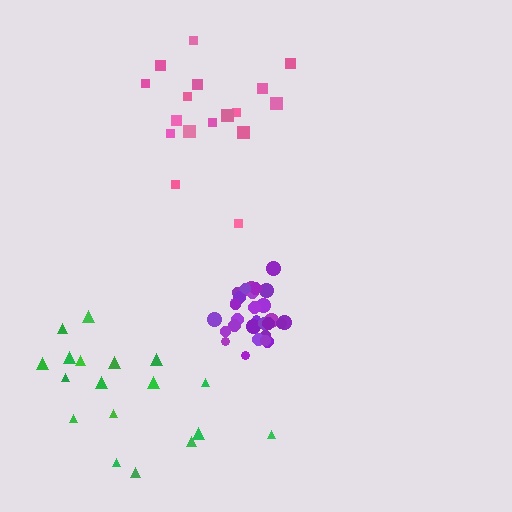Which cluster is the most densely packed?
Purple.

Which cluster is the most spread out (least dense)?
Green.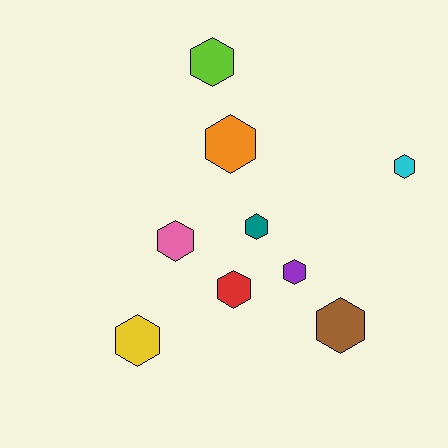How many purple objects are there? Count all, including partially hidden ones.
There is 1 purple object.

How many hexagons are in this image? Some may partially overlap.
There are 9 hexagons.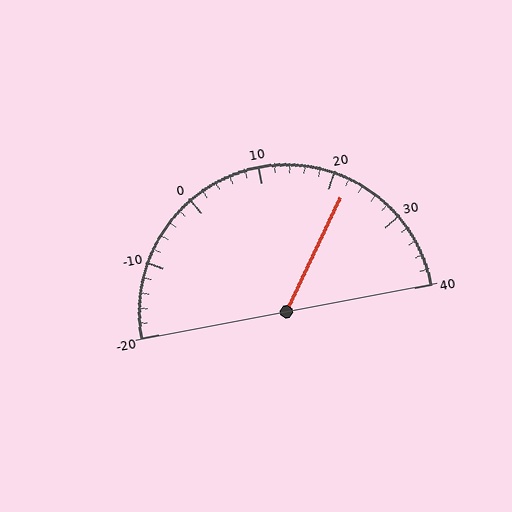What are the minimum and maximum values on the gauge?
The gauge ranges from -20 to 40.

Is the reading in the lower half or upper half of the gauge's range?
The reading is in the upper half of the range (-20 to 40).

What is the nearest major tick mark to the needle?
The nearest major tick mark is 20.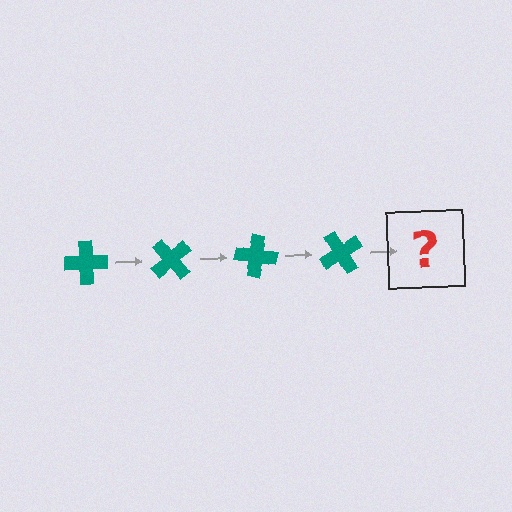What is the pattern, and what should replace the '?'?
The pattern is that the cross rotates 50 degrees each step. The '?' should be a teal cross rotated 200 degrees.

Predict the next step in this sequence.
The next step is a teal cross rotated 200 degrees.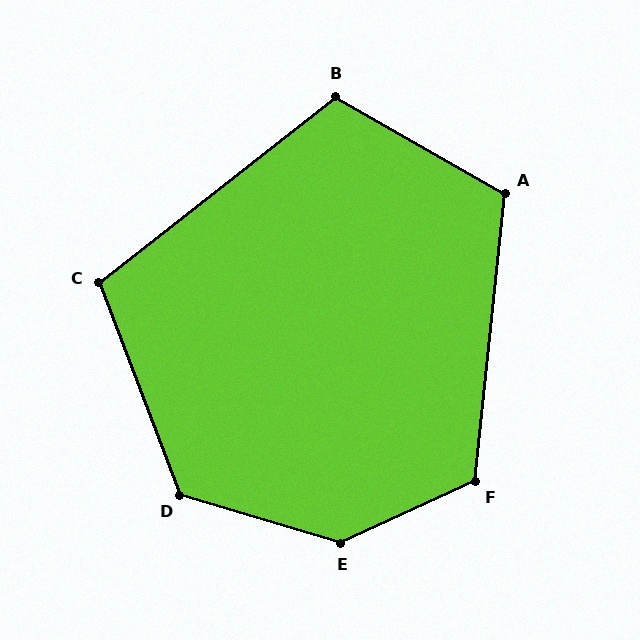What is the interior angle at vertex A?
Approximately 114 degrees (obtuse).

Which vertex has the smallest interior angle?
C, at approximately 107 degrees.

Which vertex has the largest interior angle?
E, at approximately 139 degrees.